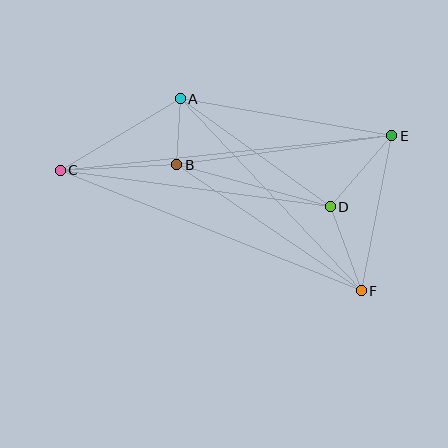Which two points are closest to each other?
Points A and B are closest to each other.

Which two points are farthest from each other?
Points C and E are farthest from each other.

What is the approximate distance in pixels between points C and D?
The distance between C and D is approximately 272 pixels.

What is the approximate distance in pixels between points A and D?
The distance between A and D is approximately 185 pixels.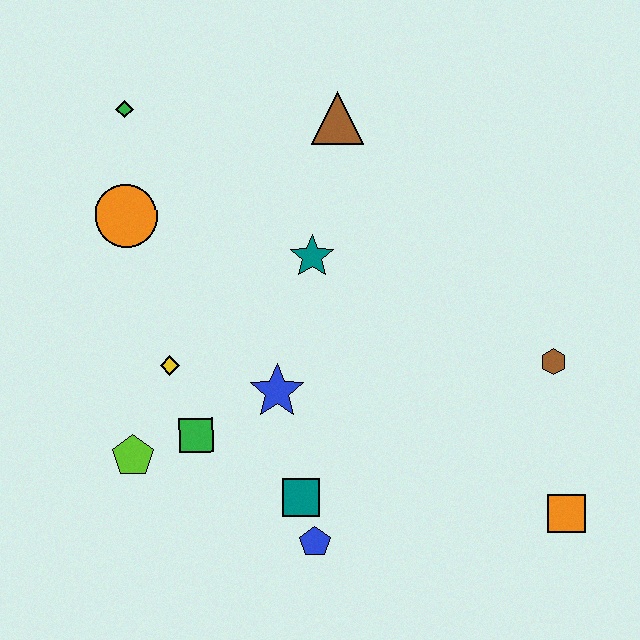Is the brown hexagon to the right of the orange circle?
Yes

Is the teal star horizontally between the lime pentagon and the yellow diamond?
No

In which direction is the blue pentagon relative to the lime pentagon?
The blue pentagon is to the right of the lime pentagon.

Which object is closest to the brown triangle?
The teal star is closest to the brown triangle.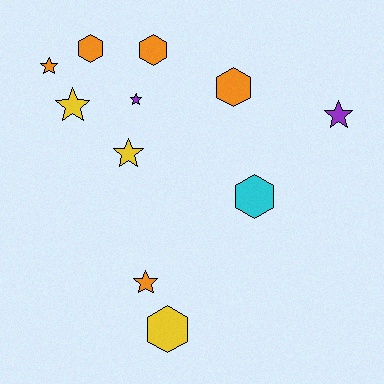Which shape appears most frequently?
Star, with 6 objects.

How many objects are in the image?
There are 11 objects.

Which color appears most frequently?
Orange, with 5 objects.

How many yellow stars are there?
There are 2 yellow stars.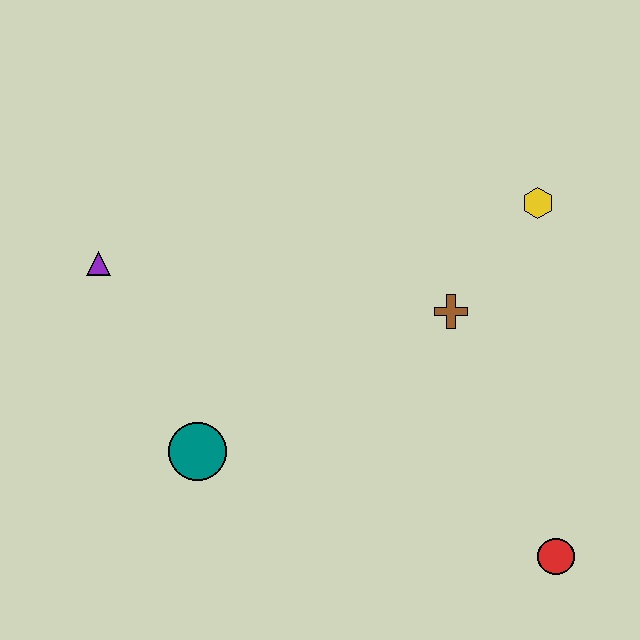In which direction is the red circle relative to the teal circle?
The red circle is to the right of the teal circle.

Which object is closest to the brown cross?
The yellow hexagon is closest to the brown cross.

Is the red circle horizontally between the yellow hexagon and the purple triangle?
No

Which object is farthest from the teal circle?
The yellow hexagon is farthest from the teal circle.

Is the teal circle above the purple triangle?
No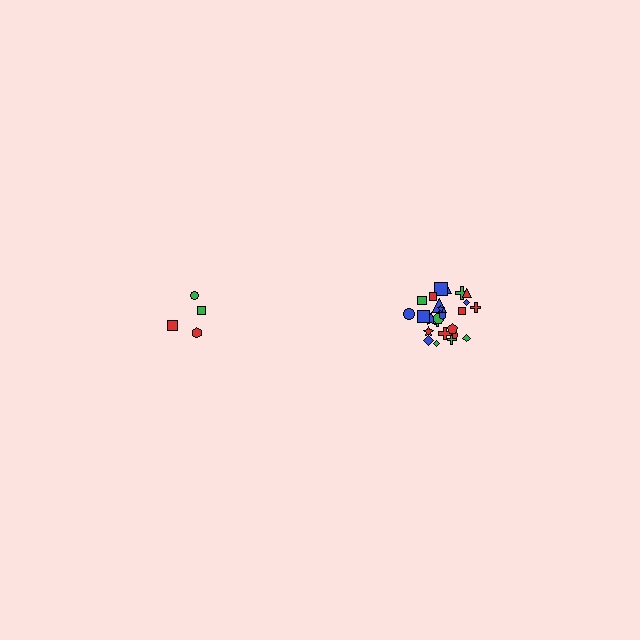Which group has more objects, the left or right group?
The right group.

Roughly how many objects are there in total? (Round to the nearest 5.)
Roughly 30 objects in total.